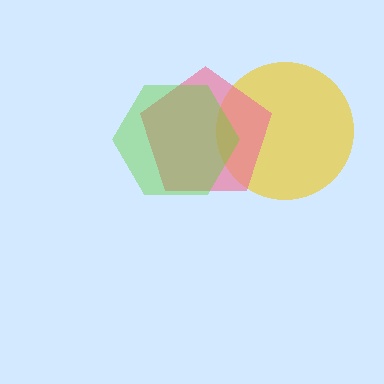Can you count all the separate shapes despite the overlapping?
Yes, there are 3 separate shapes.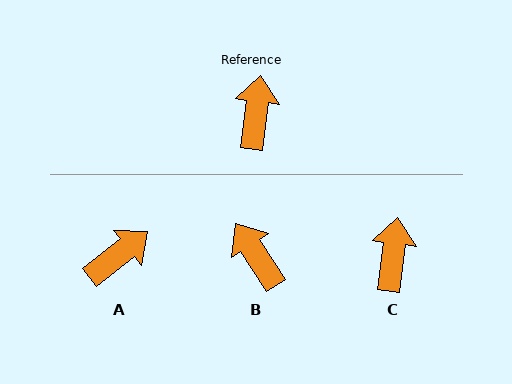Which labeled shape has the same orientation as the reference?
C.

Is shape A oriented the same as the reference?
No, it is off by about 45 degrees.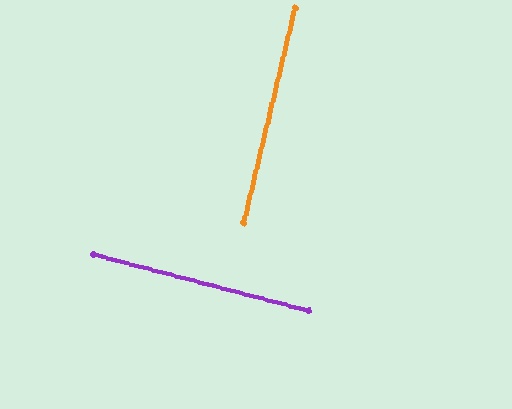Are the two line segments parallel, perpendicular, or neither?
Perpendicular — they meet at approximately 89°.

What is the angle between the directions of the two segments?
Approximately 89 degrees.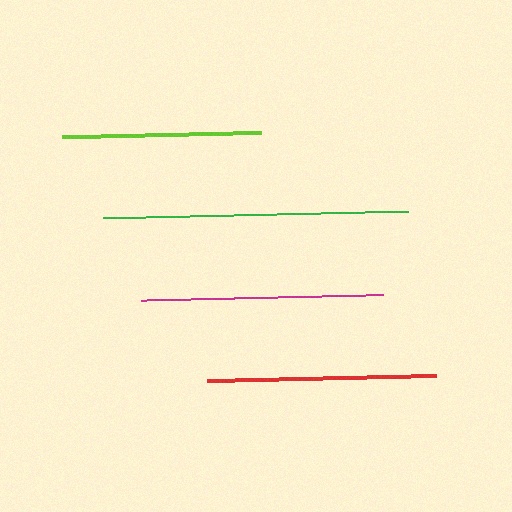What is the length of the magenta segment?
The magenta segment is approximately 242 pixels long.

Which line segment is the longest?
The green line is the longest at approximately 304 pixels.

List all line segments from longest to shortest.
From longest to shortest: green, magenta, red, lime.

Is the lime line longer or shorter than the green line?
The green line is longer than the lime line.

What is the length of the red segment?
The red segment is approximately 229 pixels long.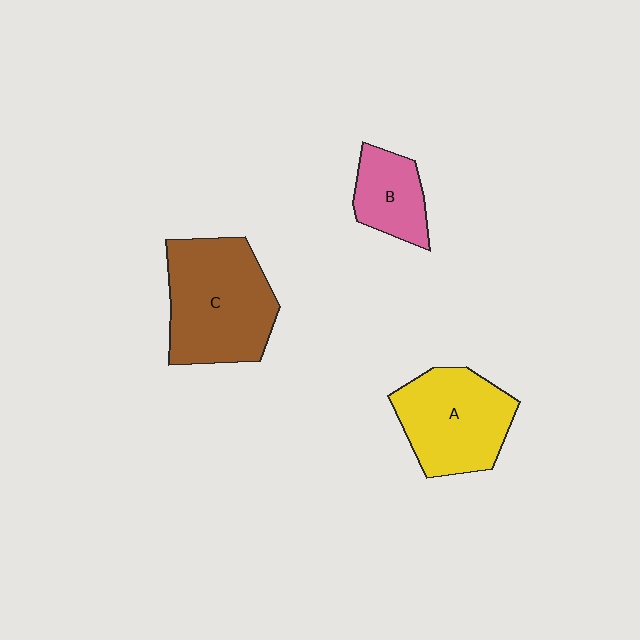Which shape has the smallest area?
Shape B (pink).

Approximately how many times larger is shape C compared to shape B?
Approximately 2.2 times.